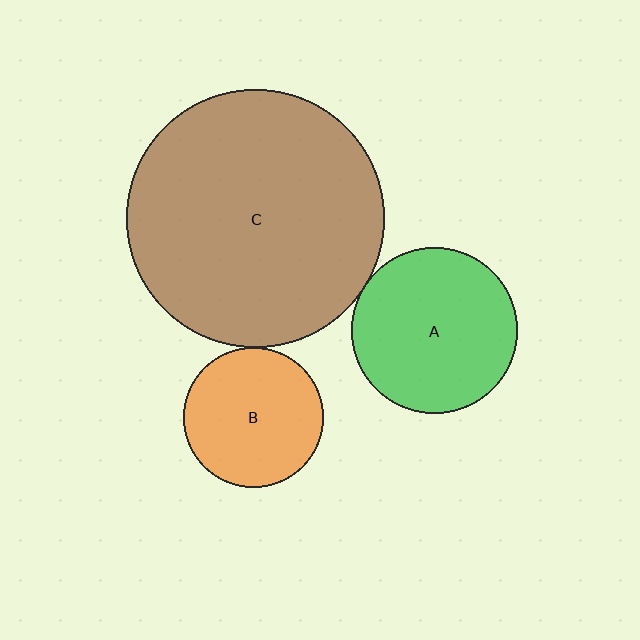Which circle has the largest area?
Circle C (brown).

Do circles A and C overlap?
Yes.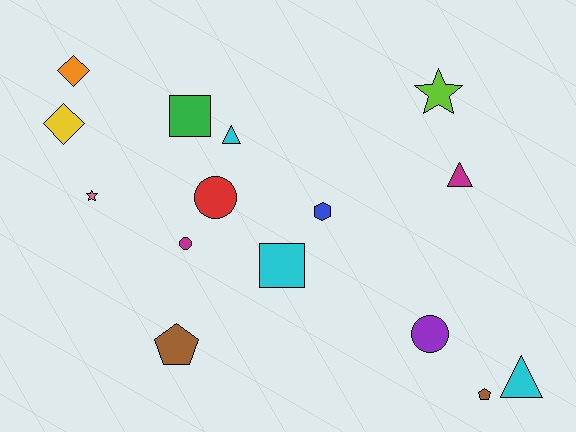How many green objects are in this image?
There is 1 green object.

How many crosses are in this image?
There are no crosses.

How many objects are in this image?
There are 15 objects.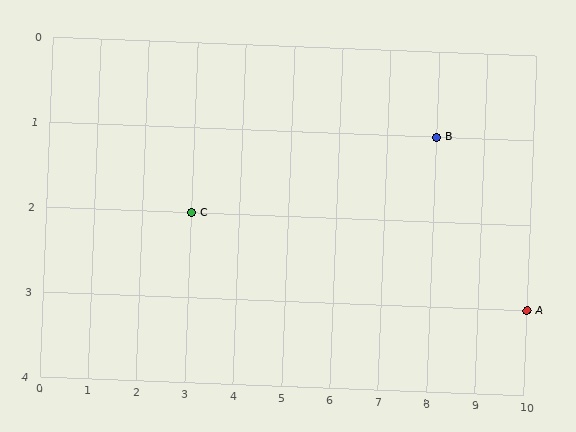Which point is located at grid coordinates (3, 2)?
Point C is at (3, 2).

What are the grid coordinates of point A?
Point A is at grid coordinates (10, 3).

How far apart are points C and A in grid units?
Points C and A are 7 columns and 1 row apart (about 7.1 grid units diagonally).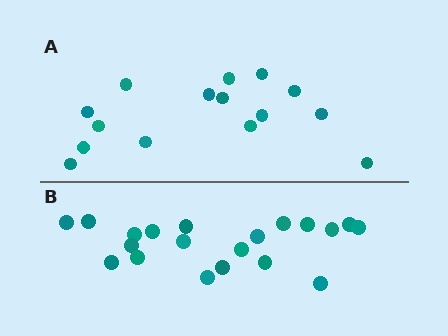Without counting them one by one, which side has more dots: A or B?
Region B (the bottom region) has more dots.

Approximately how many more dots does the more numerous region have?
Region B has about 5 more dots than region A.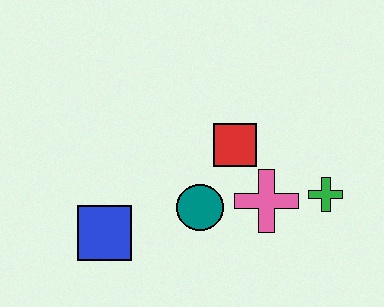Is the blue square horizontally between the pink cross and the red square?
No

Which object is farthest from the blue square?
The green cross is farthest from the blue square.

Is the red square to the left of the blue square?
No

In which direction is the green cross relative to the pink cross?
The green cross is to the right of the pink cross.